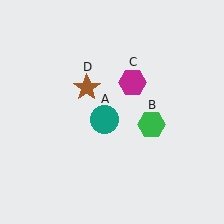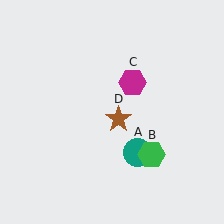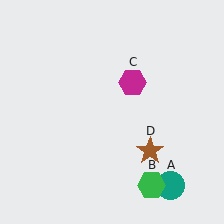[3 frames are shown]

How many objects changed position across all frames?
3 objects changed position: teal circle (object A), green hexagon (object B), brown star (object D).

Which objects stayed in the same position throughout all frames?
Magenta hexagon (object C) remained stationary.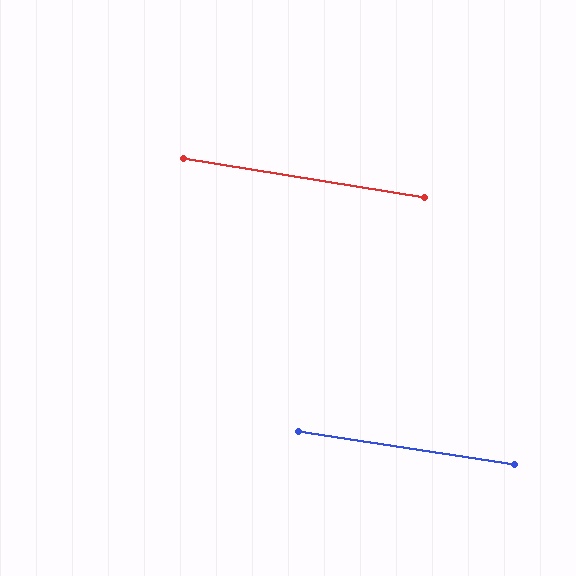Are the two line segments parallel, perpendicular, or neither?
Parallel — their directions differ by only 0.5°.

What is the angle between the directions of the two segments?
Approximately 0 degrees.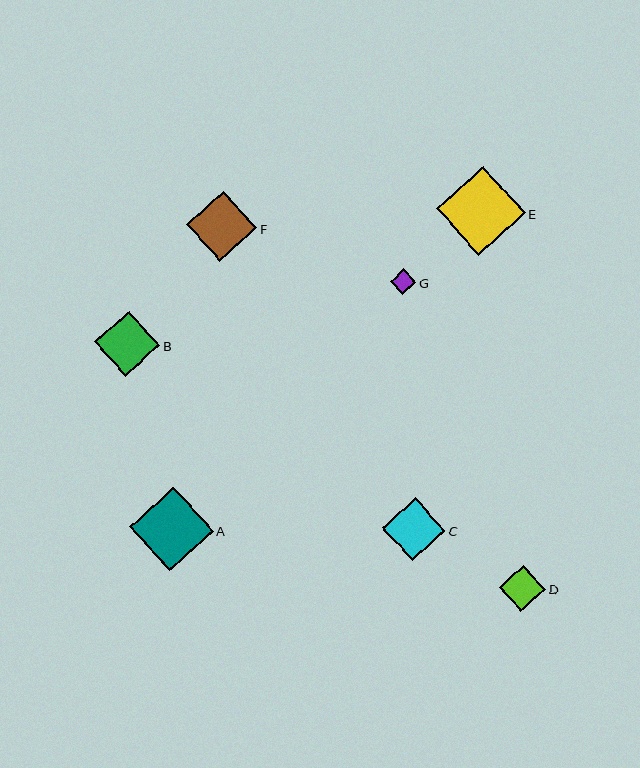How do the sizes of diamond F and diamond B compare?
Diamond F and diamond B are approximately the same size.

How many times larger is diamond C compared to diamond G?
Diamond C is approximately 2.5 times the size of diamond G.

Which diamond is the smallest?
Diamond G is the smallest with a size of approximately 26 pixels.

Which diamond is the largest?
Diamond E is the largest with a size of approximately 89 pixels.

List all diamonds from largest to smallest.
From largest to smallest: E, A, F, B, C, D, G.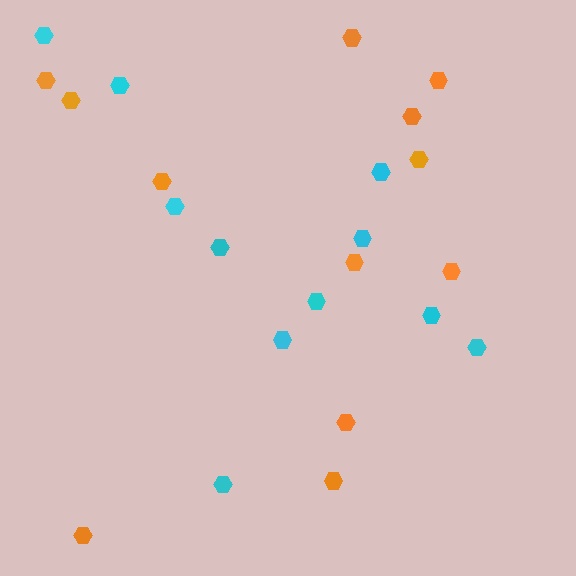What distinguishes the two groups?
There are 2 groups: one group of cyan hexagons (11) and one group of orange hexagons (12).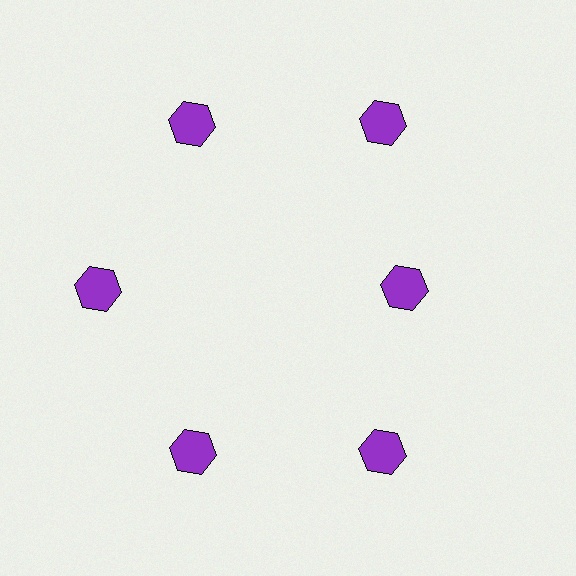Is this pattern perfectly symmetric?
No. The 6 purple hexagons are arranged in a ring, but one element near the 3 o'clock position is pulled inward toward the center, breaking the 6-fold rotational symmetry.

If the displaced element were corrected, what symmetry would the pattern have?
It would have 6-fold rotational symmetry — the pattern would map onto itself every 60 degrees.